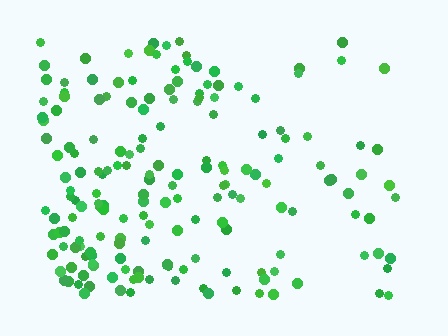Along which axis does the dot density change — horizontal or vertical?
Horizontal.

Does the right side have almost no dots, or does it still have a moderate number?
Still a moderate number, just noticeably fewer than the left.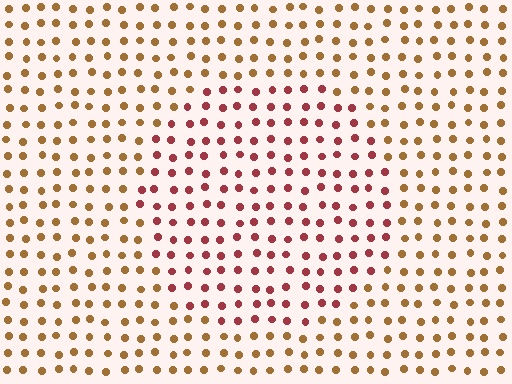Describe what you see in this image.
The image is filled with small brown elements in a uniform arrangement. A circle-shaped region is visible where the elements are tinted to a slightly different hue, forming a subtle color boundary.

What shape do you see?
I see a circle.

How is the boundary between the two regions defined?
The boundary is defined purely by a slight shift in hue (about 40 degrees). Spacing, size, and orientation are identical on both sides.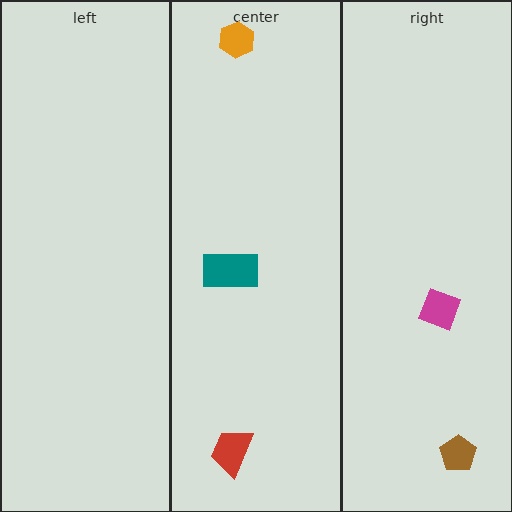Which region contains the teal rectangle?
The center region.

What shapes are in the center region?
The orange hexagon, the red trapezoid, the teal rectangle.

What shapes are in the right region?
The magenta diamond, the brown pentagon.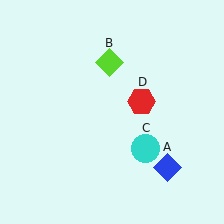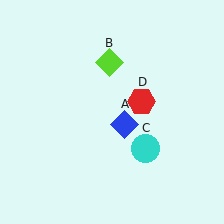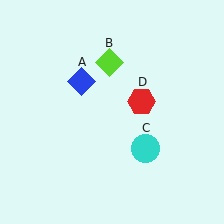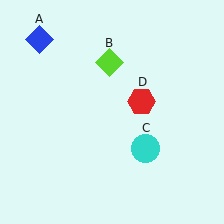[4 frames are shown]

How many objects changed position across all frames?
1 object changed position: blue diamond (object A).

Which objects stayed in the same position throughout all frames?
Lime diamond (object B) and cyan circle (object C) and red hexagon (object D) remained stationary.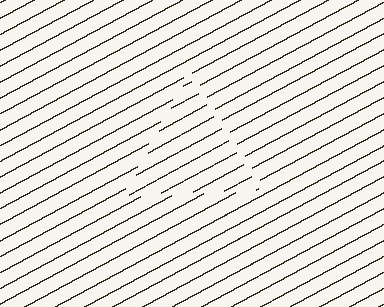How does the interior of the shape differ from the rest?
The interior of the shape contains the same grating, shifted by half a period — the contour is defined by the phase discontinuity where line-ends from the inner and outer gratings abut.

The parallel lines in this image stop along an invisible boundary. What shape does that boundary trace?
An illusory triangle. The interior of the shape contains the same grating, shifted by half a period — the contour is defined by the phase discontinuity where line-ends from the inner and outer gratings abut.